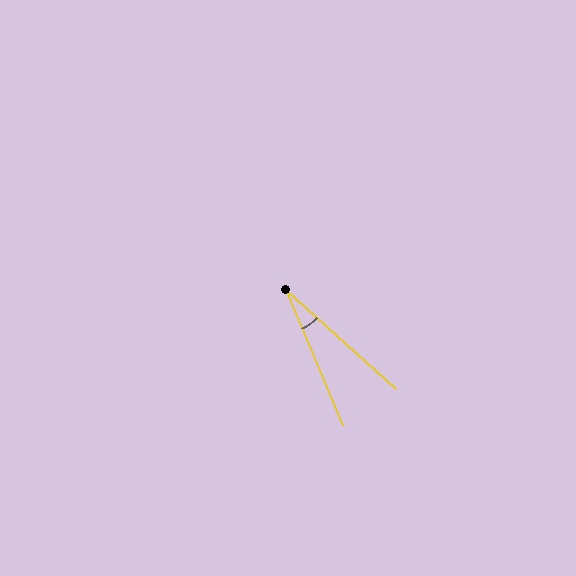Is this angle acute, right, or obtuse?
It is acute.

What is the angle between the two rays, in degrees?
Approximately 26 degrees.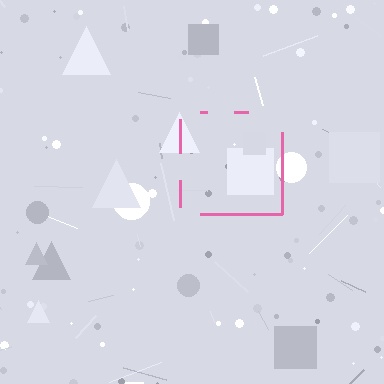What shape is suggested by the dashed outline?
The dashed outline suggests a square.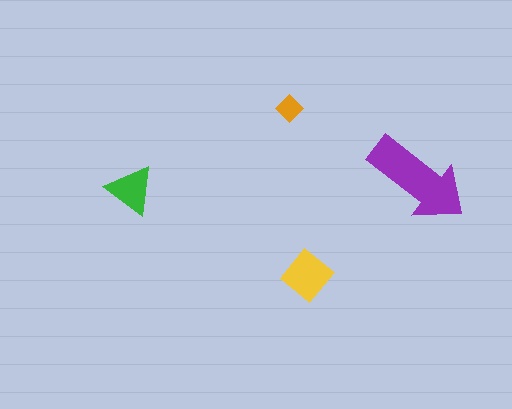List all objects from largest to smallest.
The purple arrow, the yellow diamond, the green triangle, the orange diamond.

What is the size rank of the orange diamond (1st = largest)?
4th.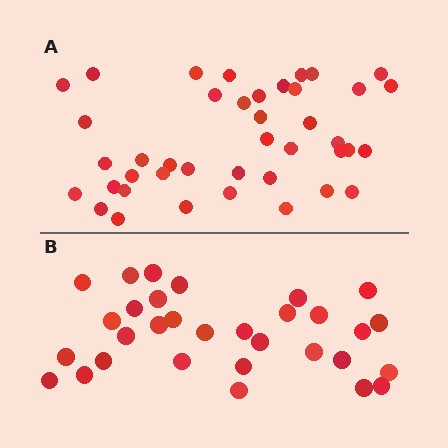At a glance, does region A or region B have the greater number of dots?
Region A (the top region) has more dots.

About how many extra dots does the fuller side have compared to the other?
Region A has roughly 10 or so more dots than region B.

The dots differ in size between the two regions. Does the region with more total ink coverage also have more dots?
No. Region B has more total ink coverage because its dots are larger, but region A actually contains more individual dots. Total area can be misleading — the number of items is what matters here.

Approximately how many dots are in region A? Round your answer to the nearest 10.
About 40 dots. (The exact count is 41, which rounds to 40.)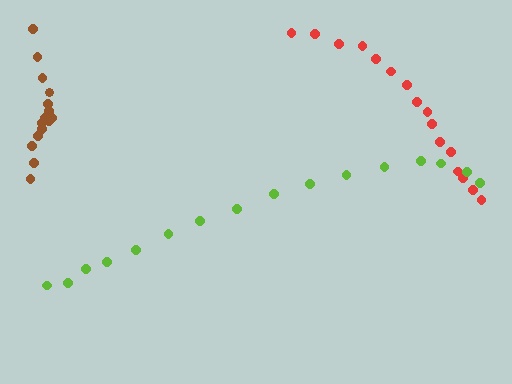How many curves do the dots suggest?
There are 3 distinct paths.